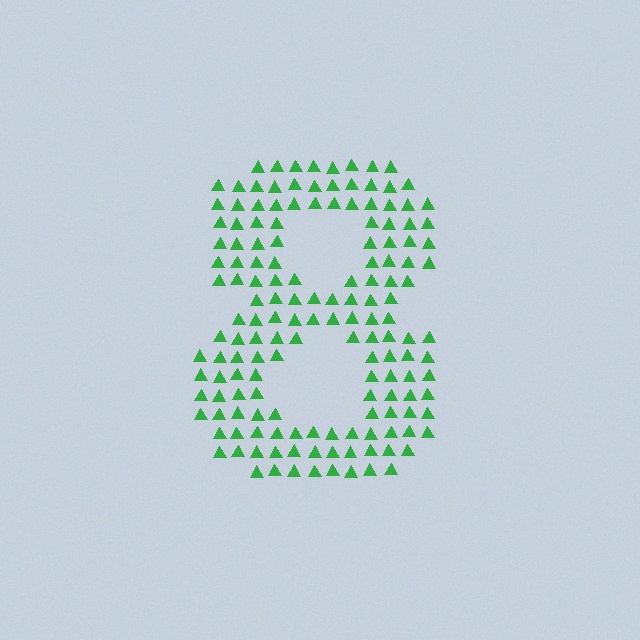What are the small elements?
The small elements are triangles.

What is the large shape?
The large shape is the digit 8.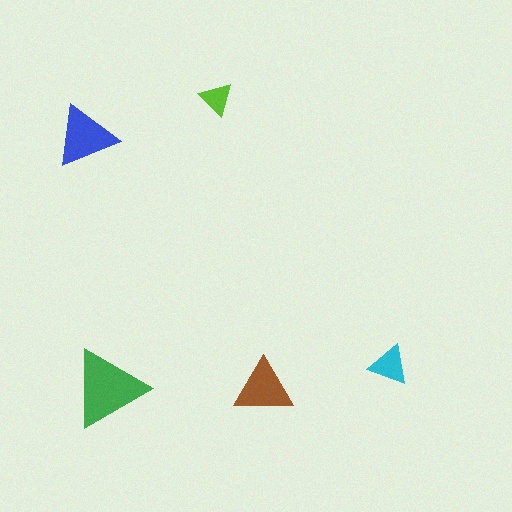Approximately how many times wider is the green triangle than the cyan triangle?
About 2 times wider.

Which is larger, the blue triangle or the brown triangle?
The blue one.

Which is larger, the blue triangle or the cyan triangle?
The blue one.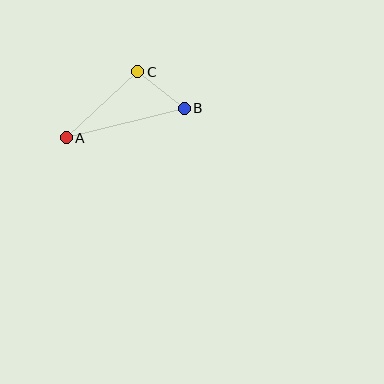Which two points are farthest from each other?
Points A and B are farthest from each other.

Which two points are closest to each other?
Points B and C are closest to each other.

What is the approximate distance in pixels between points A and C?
The distance between A and C is approximately 97 pixels.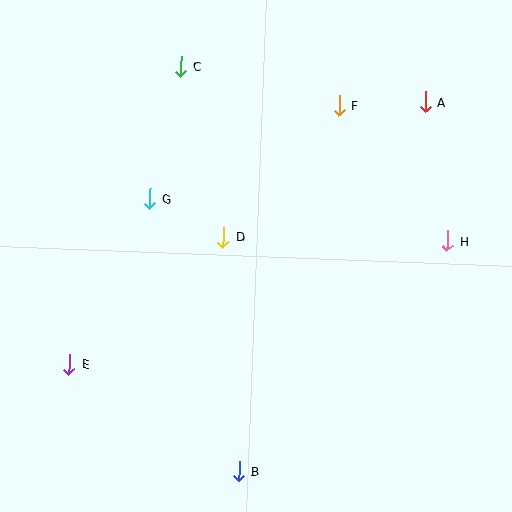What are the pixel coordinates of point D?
Point D is at (223, 237).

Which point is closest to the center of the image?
Point D at (223, 237) is closest to the center.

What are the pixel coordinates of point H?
Point H is at (448, 241).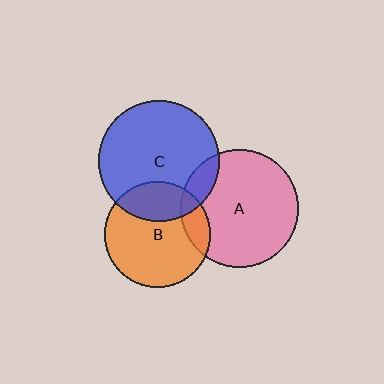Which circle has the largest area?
Circle C (blue).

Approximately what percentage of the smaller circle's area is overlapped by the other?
Approximately 15%.